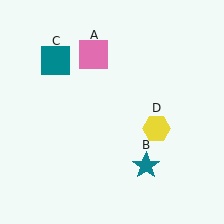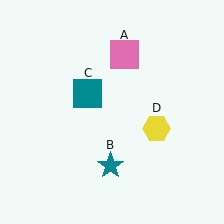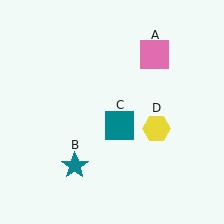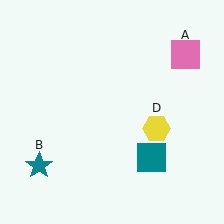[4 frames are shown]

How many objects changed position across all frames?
3 objects changed position: pink square (object A), teal star (object B), teal square (object C).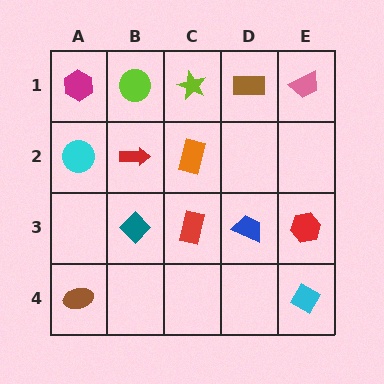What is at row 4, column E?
A cyan diamond.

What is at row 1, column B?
A lime circle.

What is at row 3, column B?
A teal diamond.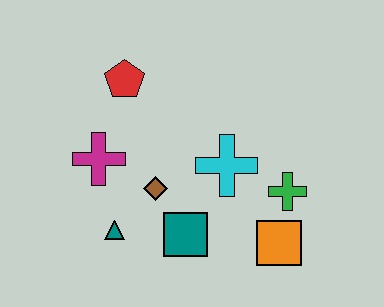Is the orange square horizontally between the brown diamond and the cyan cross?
No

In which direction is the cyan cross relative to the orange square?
The cyan cross is above the orange square.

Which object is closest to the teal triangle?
The brown diamond is closest to the teal triangle.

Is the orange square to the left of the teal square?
No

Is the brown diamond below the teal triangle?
No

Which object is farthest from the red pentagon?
The orange square is farthest from the red pentagon.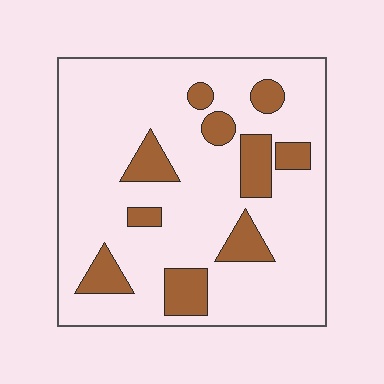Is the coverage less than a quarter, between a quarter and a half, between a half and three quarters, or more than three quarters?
Less than a quarter.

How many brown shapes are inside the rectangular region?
10.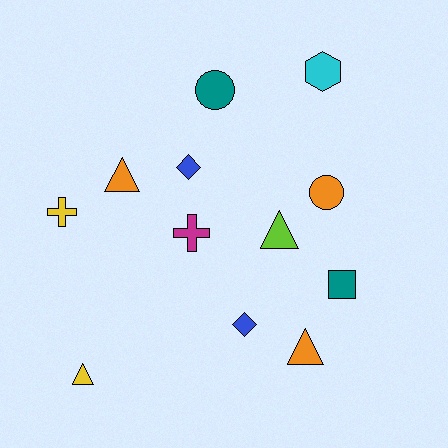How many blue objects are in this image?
There are 2 blue objects.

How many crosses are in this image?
There are 2 crosses.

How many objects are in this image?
There are 12 objects.